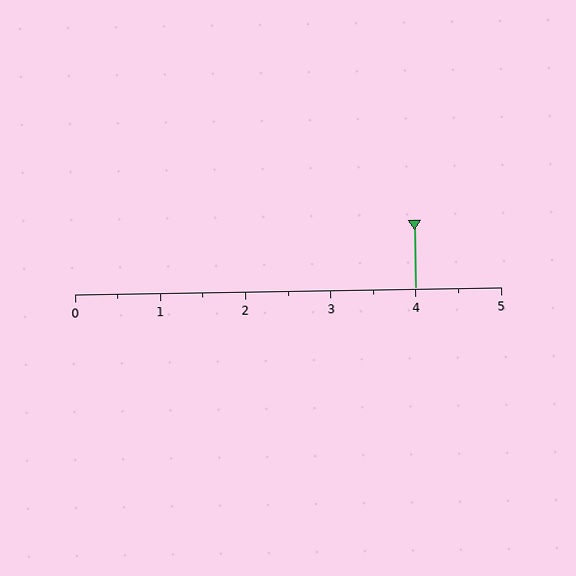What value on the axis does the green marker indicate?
The marker indicates approximately 4.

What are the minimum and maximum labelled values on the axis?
The axis runs from 0 to 5.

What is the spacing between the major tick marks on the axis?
The major ticks are spaced 1 apart.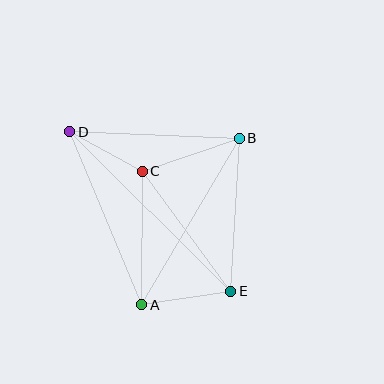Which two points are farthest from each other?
Points D and E are farthest from each other.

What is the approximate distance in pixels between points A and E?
The distance between A and E is approximately 90 pixels.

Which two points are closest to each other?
Points C and D are closest to each other.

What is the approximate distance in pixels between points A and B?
The distance between A and B is approximately 193 pixels.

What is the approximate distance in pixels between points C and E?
The distance between C and E is approximately 149 pixels.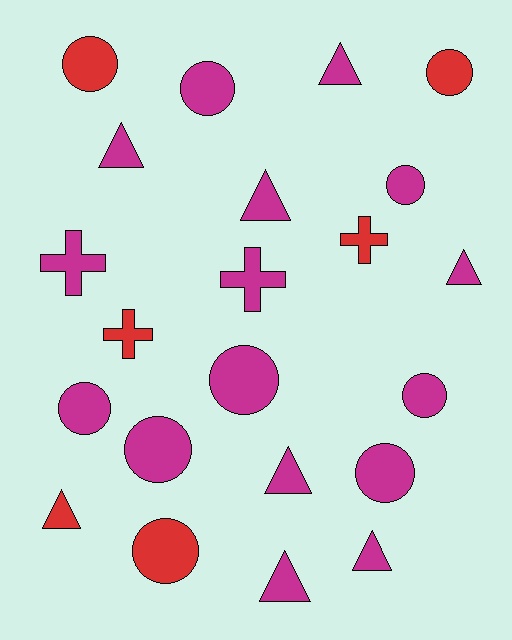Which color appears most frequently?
Magenta, with 16 objects.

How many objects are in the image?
There are 22 objects.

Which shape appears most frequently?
Circle, with 10 objects.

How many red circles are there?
There are 3 red circles.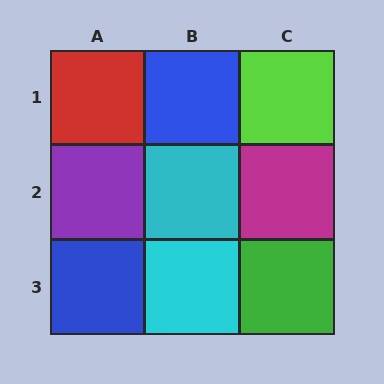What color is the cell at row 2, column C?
Magenta.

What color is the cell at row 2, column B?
Cyan.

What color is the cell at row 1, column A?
Red.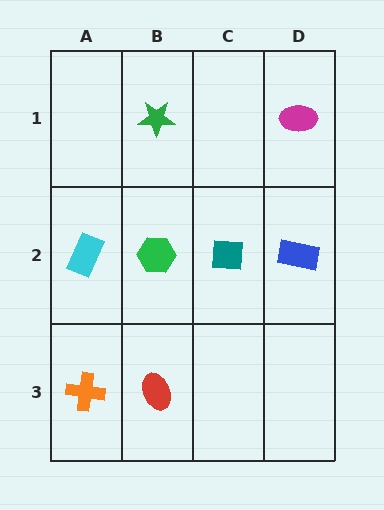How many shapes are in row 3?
2 shapes.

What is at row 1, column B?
A green star.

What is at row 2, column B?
A green hexagon.